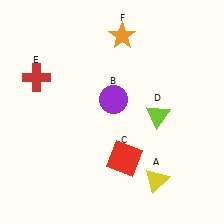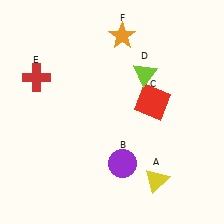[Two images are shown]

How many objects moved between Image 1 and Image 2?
3 objects moved between the two images.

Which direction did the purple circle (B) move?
The purple circle (B) moved down.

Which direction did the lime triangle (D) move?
The lime triangle (D) moved up.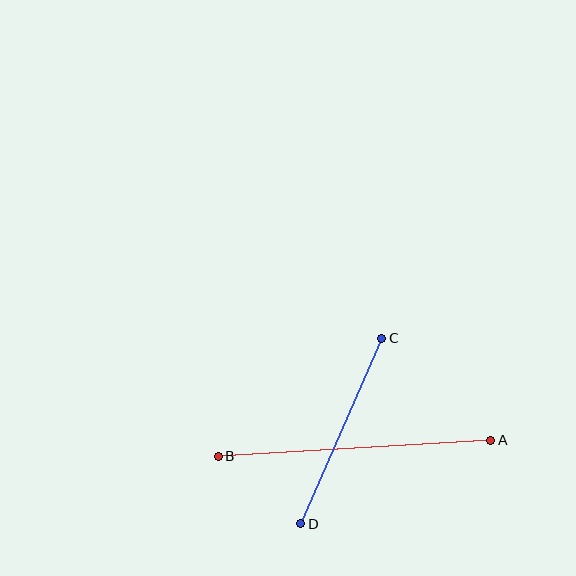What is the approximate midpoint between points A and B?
The midpoint is at approximately (354, 448) pixels.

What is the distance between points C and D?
The distance is approximately 203 pixels.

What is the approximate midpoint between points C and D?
The midpoint is at approximately (341, 431) pixels.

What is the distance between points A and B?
The distance is approximately 273 pixels.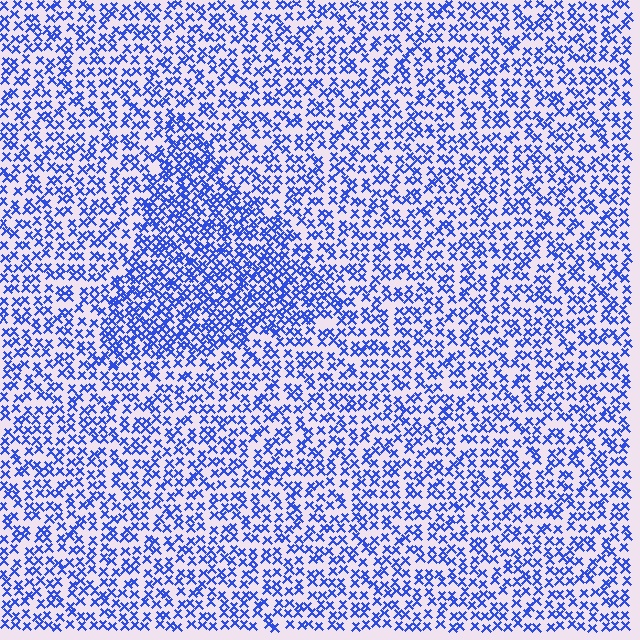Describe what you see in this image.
The image contains small blue elements arranged at two different densities. A triangle-shaped region is visible where the elements are more densely packed than the surrounding area.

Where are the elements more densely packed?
The elements are more densely packed inside the triangle boundary.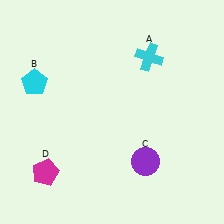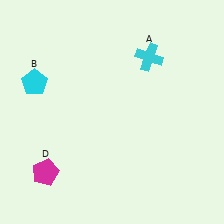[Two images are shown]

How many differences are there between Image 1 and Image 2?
There is 1 difference between the two images.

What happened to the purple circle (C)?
The purple circle (C) was removed in Image 2. It was in the bottom-right area of Image 1.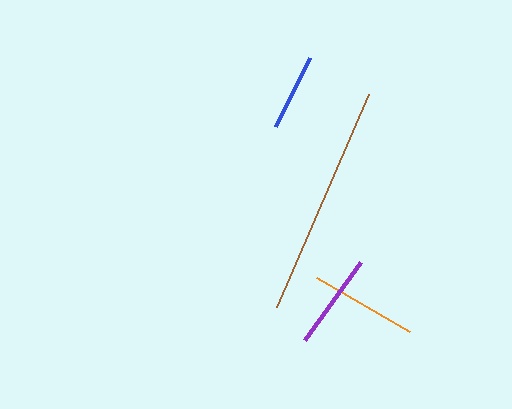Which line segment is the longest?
The brown line is the longest at approximately 232 pixels.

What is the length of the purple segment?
The purple segment is approximately 96 pixels long.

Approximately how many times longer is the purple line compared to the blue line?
The purple line is approximately 1.2 times the length of the blue line.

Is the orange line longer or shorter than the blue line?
The orange line is longer than the blue line.